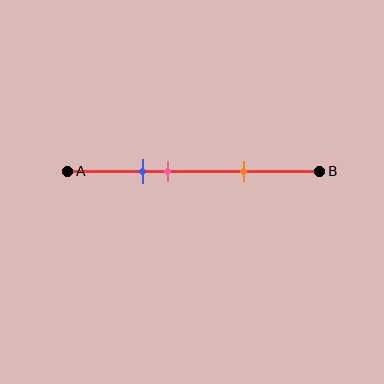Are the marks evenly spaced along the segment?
No, the marks are not evenly spaced.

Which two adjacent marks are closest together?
The blue and pink marks are the closest adjacent pair.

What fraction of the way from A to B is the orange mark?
The orange mark is approximately 70% (0.7) of the way from A to B.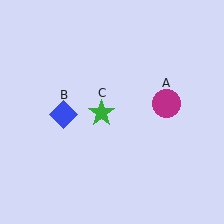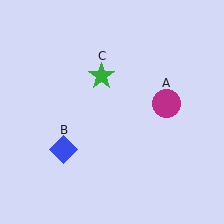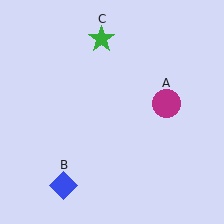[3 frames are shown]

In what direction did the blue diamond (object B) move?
The blue diamond (object B) moved down.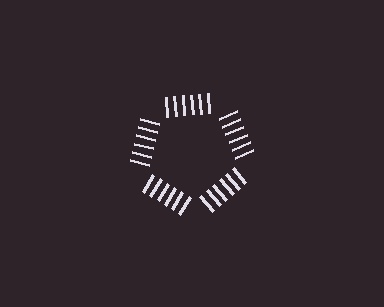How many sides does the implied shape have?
5 sides — the line-ends trace a pentagon.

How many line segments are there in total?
30 — 6 along each of the 5 edges.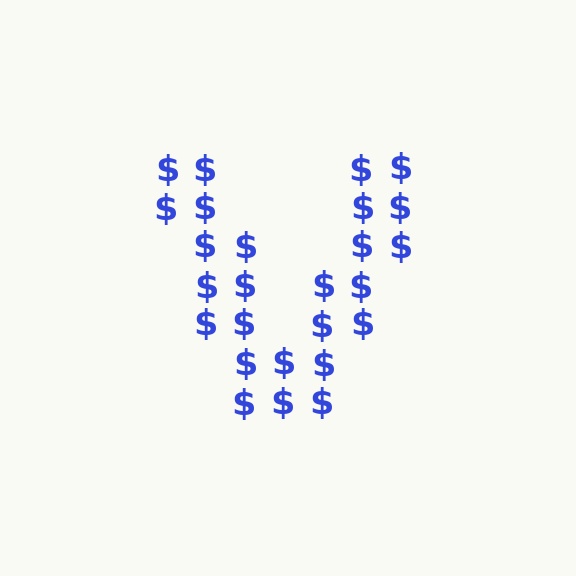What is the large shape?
The large shape is the letter V.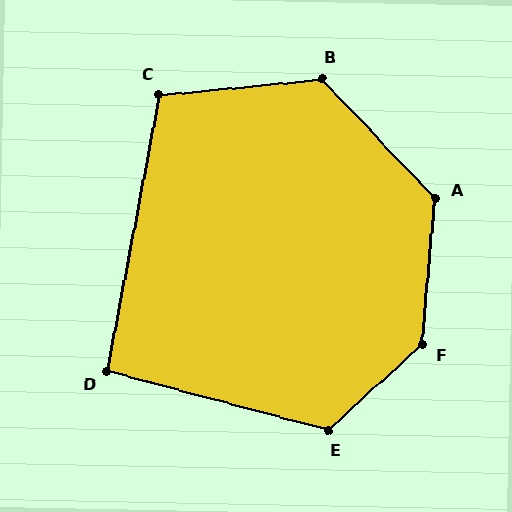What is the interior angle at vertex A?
Approximately 131 degrees (obtuse).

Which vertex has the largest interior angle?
F, at approximately 137 degrees.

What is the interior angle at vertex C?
Approximately 106 degrees (obtuse).